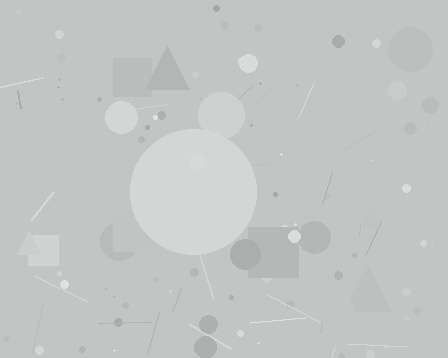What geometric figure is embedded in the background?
A circle is embedded in the background.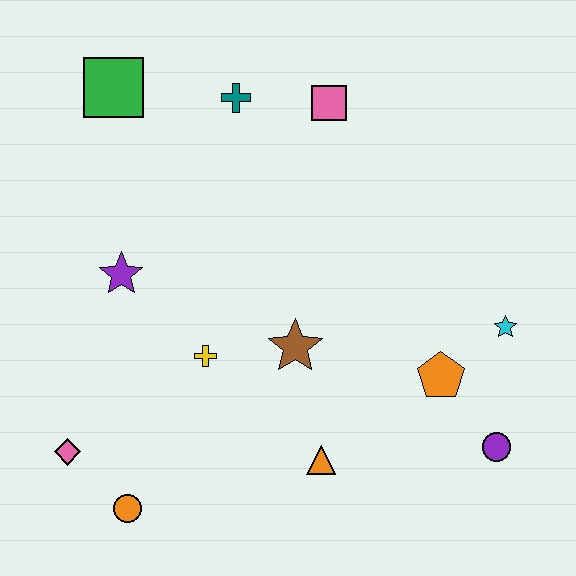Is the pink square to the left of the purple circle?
Yes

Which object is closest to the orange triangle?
The brown star is closest to the orange triangle.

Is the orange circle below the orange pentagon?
Yes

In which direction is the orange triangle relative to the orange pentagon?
The orange triangle is to the left of the orange pentagon.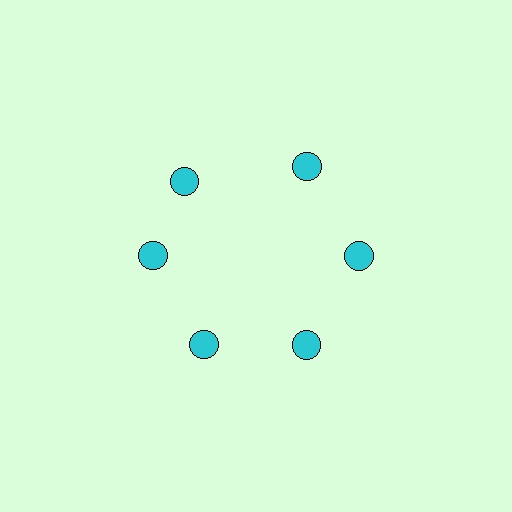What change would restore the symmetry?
The symmetry would be restored by rotating it back into even spacing with its neighbors so that all 6 circles sit at equal angles and equal distance from the center.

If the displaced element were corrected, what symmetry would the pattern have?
It would have 6-fold rotational symmetry — the pattern would map onto itself every 60 degrees.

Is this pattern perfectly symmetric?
No. The 6 cyan circles are arranged in a ring, but one element near the 11 o'clock position is rotated out of alignment along the ring, breaking the 6-fold rotational symmetry.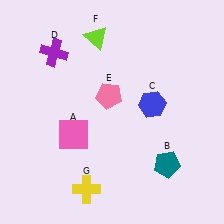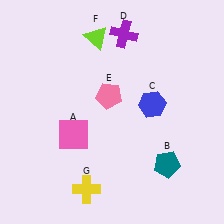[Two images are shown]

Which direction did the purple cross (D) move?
The purple cross (D) moved right.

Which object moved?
The purple cross (D) moved right.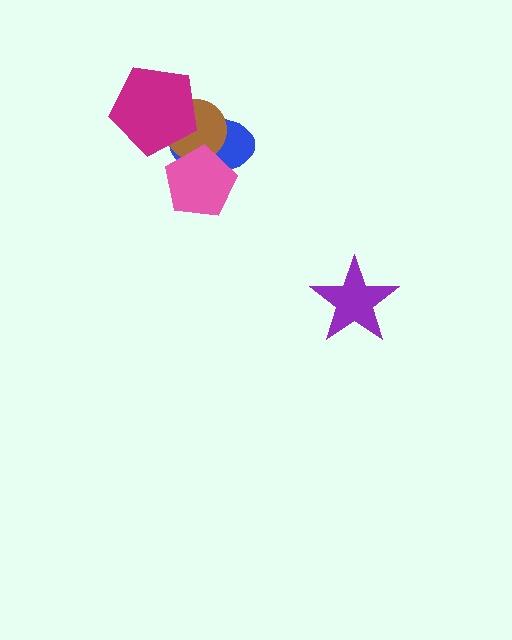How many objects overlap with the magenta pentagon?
2 objects overlap with the magenta pentagon.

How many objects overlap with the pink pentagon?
2 objects overlap with the pink pentagon.